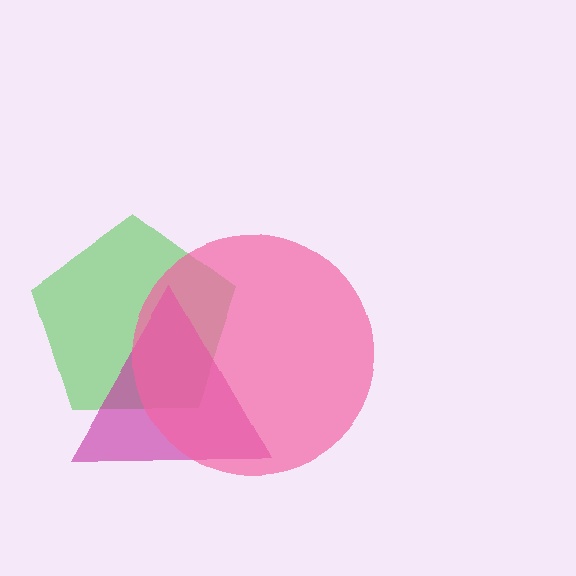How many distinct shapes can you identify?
There are 3 distinct shapes: a green pentagon, a magenta triangle, a pink circle.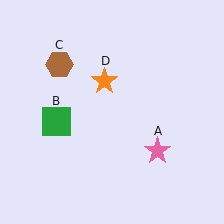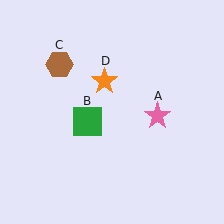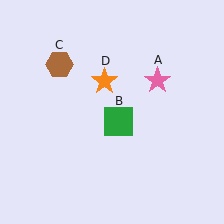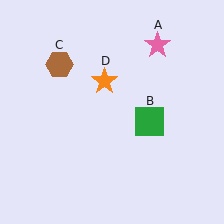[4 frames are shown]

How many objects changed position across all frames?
2 objects changed position: pink star (object A), green square (object B).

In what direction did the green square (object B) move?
The green square (object B) moved right.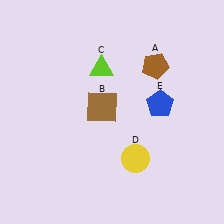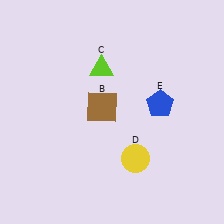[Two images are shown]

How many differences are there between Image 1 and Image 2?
There is 1 difference between the two images.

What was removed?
The brown pentagon (A) was removed in Image 2.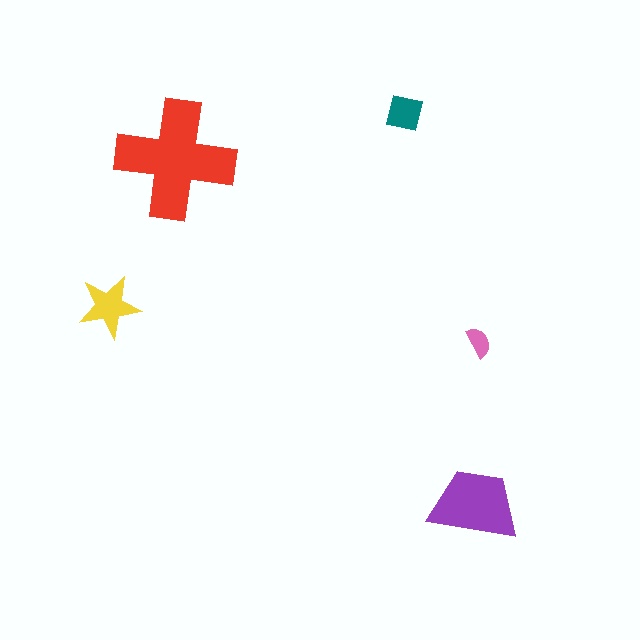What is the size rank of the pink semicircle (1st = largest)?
5th.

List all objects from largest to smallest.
The red cross, the purple trapezoid, the yellow star, the teal square, the pink semicircle.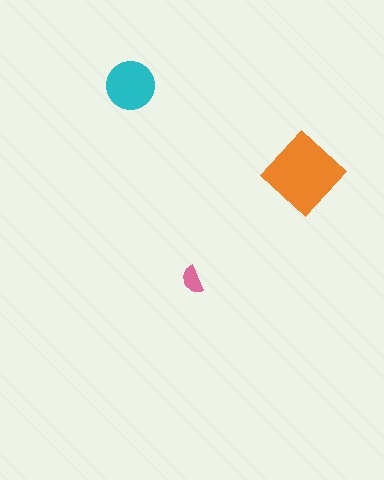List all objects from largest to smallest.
The orange diamond, the cyan circle, the pink semicircle.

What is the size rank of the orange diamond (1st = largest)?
1st.